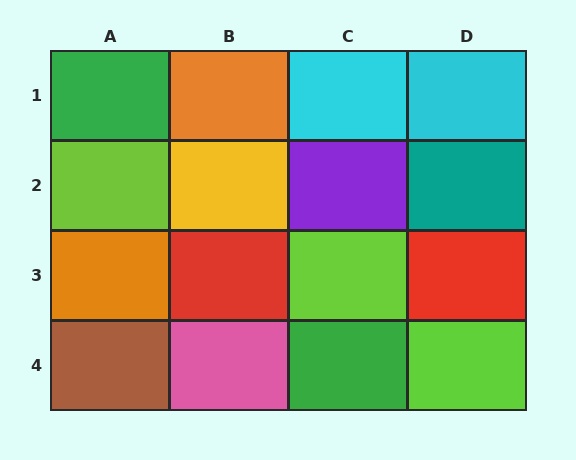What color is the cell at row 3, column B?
Red.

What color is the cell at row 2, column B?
Yellow.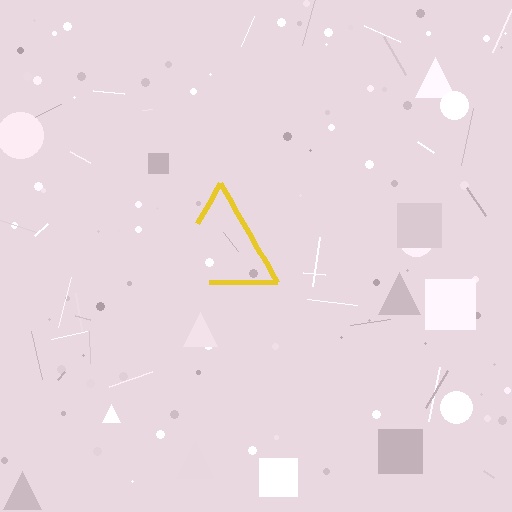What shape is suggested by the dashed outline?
The dashed outline suggests a triangle.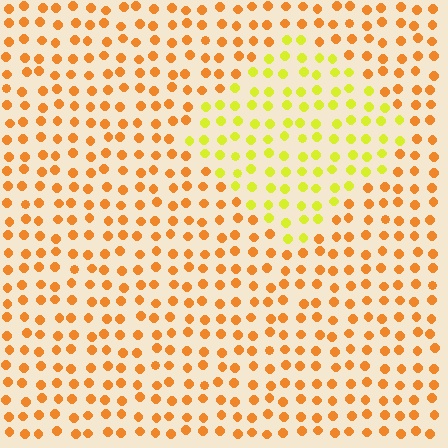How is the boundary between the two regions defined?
The boundary is defined purely by a slight shift in hue (about 40 degrees). Spacing, size, and orientation are identical on both sides.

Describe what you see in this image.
The image is filled with small orange elements in a uniform arrangement. A diamond-shaped region is visible where the elements are tinted to a slightly different hue, forming a subtle color boundary.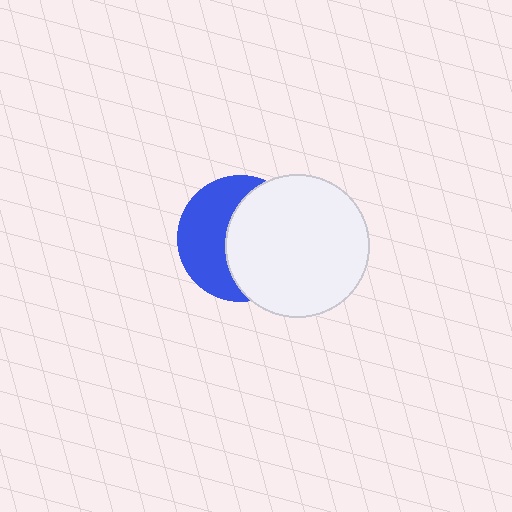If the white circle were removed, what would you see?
You would see the complete blue circle.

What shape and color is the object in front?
The object in front is a white circle.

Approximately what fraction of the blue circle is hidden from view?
Roughly 54% of the blue circle is hidden behind the white circle.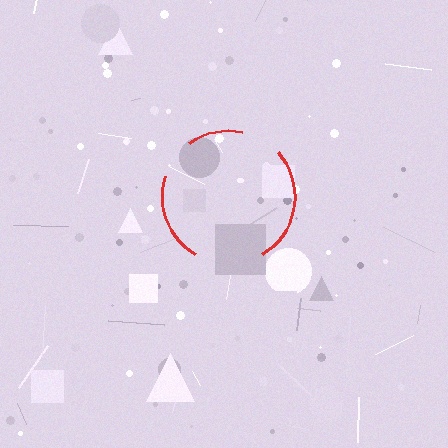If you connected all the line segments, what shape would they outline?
They would outline a circle.